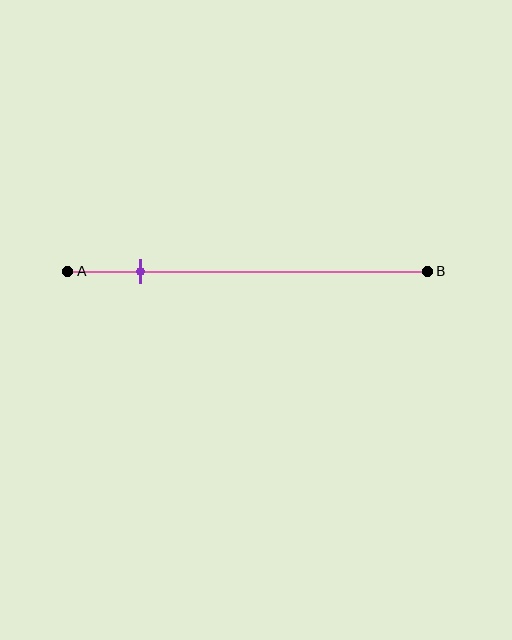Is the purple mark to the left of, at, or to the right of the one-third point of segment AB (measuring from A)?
The purple mark is to the left of the one-third point of segment AB.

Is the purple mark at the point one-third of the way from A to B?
No, the mark is at about 20% from A, not at the 33% one-third point.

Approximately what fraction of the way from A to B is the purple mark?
The purple mark is approximately 20% of the way from A to B.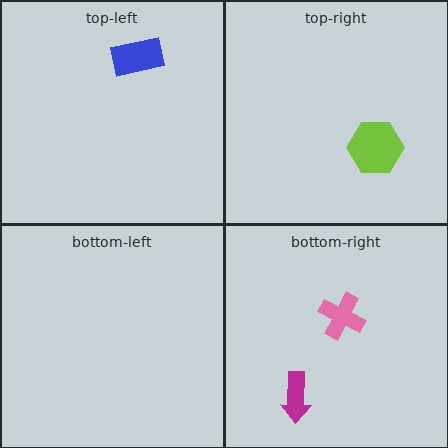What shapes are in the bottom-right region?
The pink cross, the magenta arrow.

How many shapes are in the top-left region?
1.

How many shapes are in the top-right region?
1.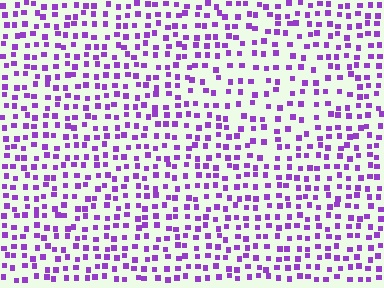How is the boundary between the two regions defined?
The boundary is defined by a change in element density (approximately 1.5x ratio). All elements are the same color, size, and shape.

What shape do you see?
I see a diamond.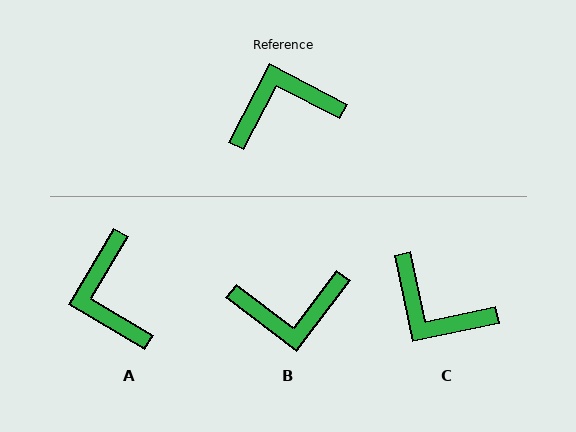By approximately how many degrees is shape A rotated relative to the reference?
Approximately 87 degrees counter-clockwise.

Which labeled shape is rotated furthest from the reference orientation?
B, about 170 degrees away.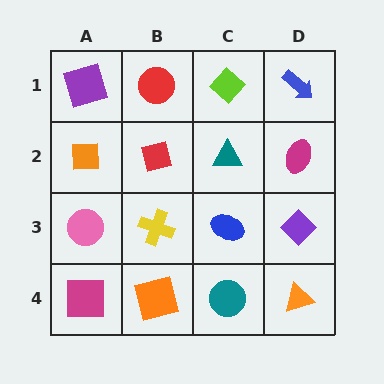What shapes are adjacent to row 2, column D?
A blue arrow (row 1, column D), a purple diamond (row 3, column D), a teal triangle (row 2, column C).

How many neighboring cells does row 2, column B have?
4.